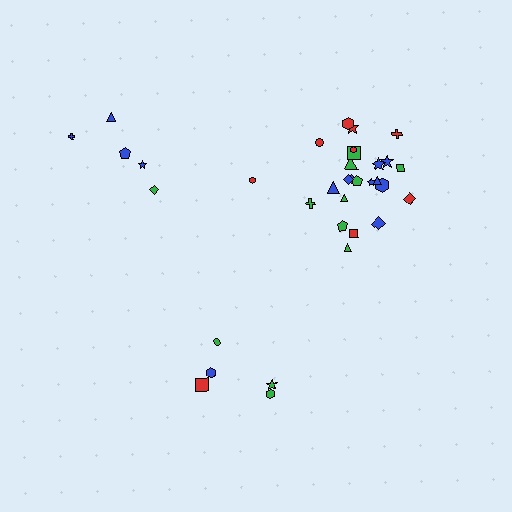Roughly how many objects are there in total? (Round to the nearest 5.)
Roughly 35 objects in total.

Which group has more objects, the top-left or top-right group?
The top-right group.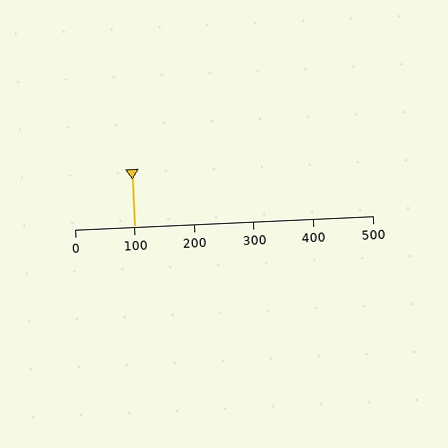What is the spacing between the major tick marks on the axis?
The major ticks are spaced 100 apart.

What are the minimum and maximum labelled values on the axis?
The axis runs from 0 to 500.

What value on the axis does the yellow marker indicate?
The marker indicates approximately 100.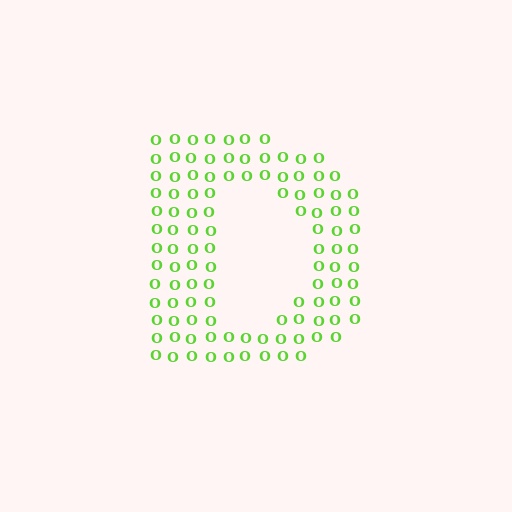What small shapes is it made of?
It is made of small letter O's.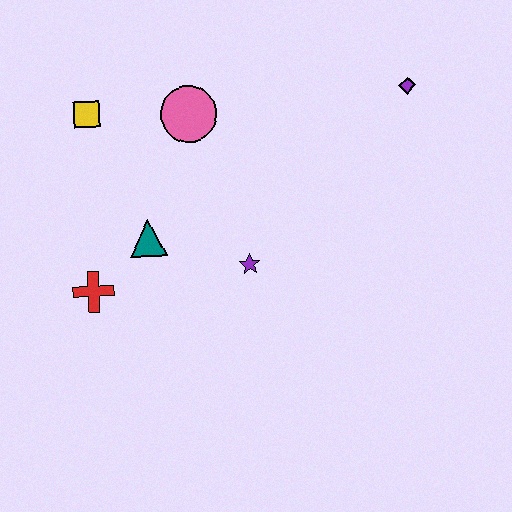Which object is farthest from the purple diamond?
The red cross is farthest from the purple diamond.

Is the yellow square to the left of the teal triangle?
Yes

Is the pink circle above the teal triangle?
Yes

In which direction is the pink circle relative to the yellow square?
The pink circle is to the right of the yellow square.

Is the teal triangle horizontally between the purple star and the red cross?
Yes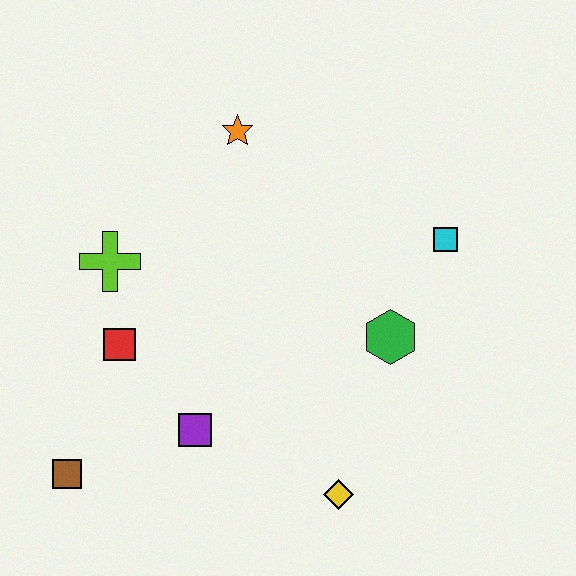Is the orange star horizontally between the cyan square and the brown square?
Yes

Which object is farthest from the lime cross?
The cyan square is farthest from the lime cross.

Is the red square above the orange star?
No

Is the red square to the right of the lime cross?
Yes